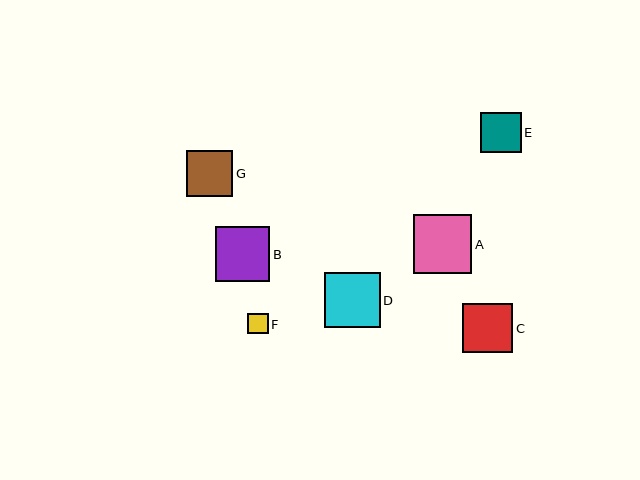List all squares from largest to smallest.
From largest to smallest: A, D, B, C, G, E, F.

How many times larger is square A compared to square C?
Square A is approximately 1.2 times the size of square C.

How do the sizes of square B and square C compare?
Square B and square C are approximately the same size.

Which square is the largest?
Square A is the largest with a size of approximately 59 pixels.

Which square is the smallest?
Square F is the smallest with a size of approximately 21 pixels.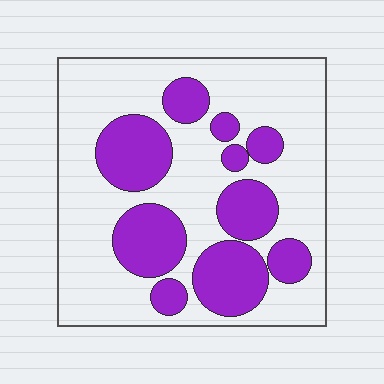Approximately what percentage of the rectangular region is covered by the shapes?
Approximately 35%.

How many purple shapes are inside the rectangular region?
10.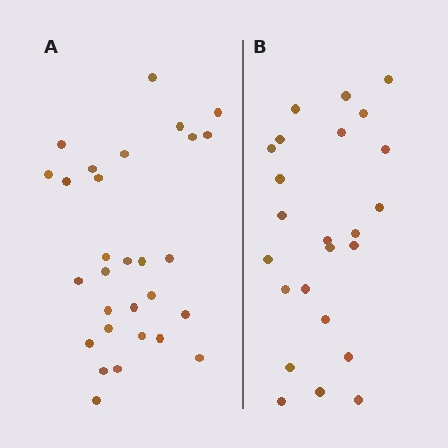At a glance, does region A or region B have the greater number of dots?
Region A (the left region) has more dots.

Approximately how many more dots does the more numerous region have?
Region A has about 5 more dots than region B.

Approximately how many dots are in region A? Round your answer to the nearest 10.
About 30 dots. (The exact count is 29, which rounds to 30.)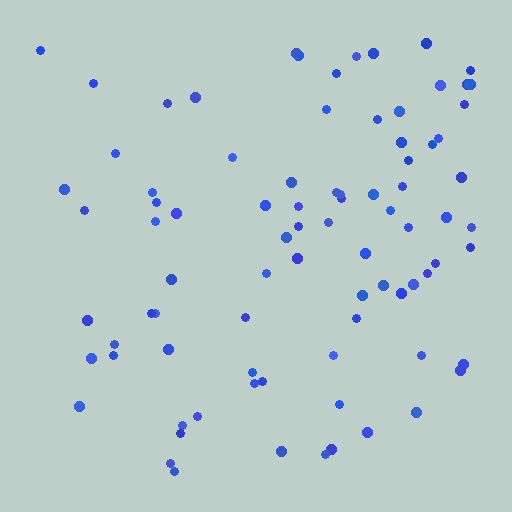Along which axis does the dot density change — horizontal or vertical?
Horizontal.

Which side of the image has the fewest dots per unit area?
The left.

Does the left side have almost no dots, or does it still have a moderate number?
Still a moderate number, just noticeably fewer than the right.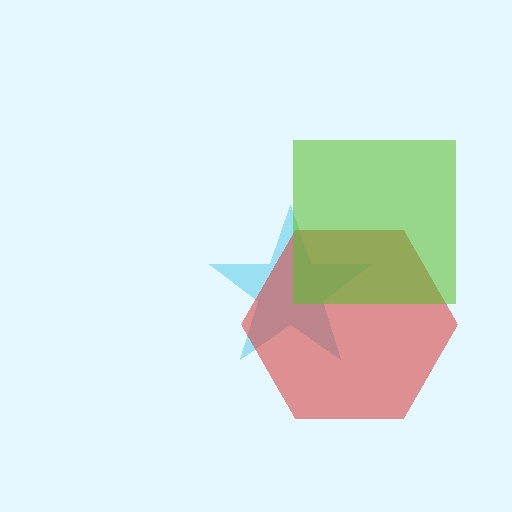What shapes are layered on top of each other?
The layered shapes are: a cyan star, a red hexagon, a lime square.